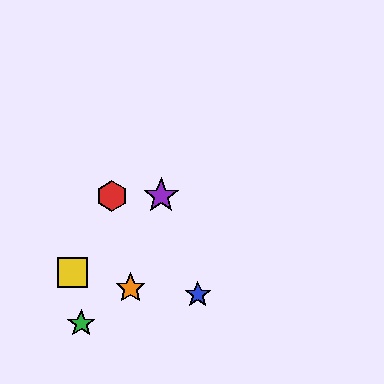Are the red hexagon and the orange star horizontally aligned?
No, the red hexagon is at y≈196 and the orange star is at y≈288.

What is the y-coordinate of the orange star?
The orange star is at y≈288.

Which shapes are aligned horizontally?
The red hexagon, the purple star are aligned horizontally.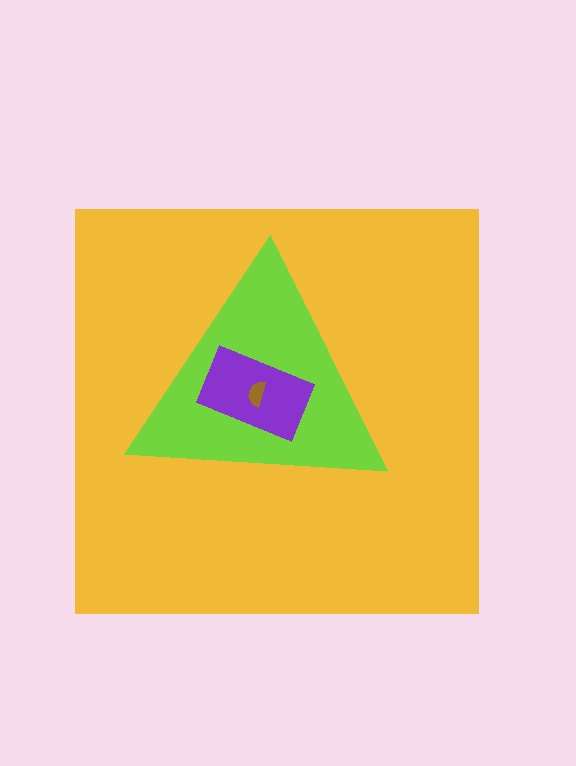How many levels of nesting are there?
4.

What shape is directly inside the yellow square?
The lime triangle.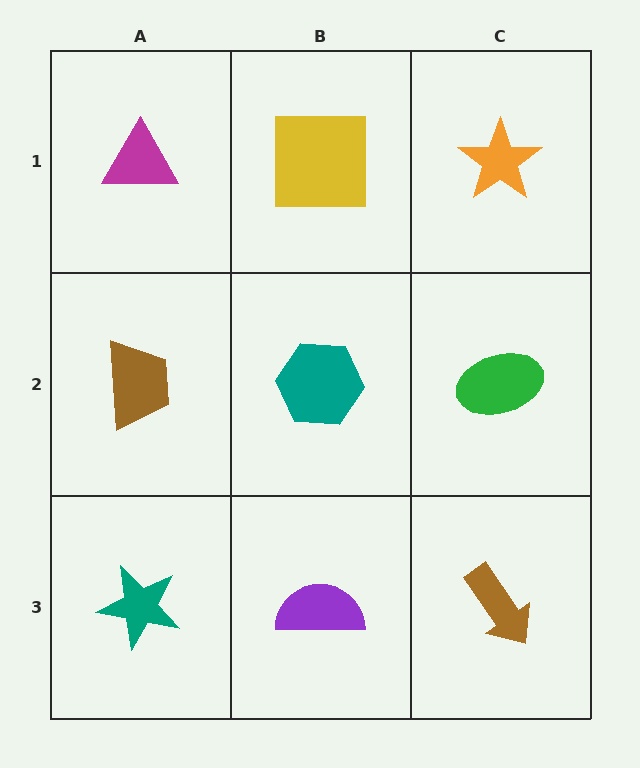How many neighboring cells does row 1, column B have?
3.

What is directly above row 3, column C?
A green ellipse.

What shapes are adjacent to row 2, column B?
A yellow square (row 1, column B), a purple semicircle (row 3, column B), a brown trapezoid (row 2, column A), a green ellipse (row 2, column C).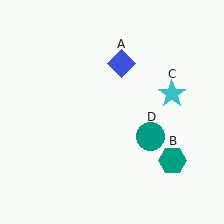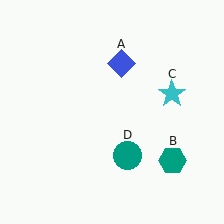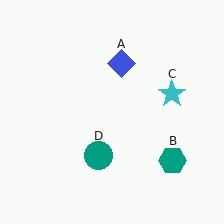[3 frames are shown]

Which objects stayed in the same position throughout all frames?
Blue diamond (object A) and teal hexagon (object B) and cyan star (object C) remained stationary.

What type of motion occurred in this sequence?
The teal circle (object D) rotated clockwise around the center of the scene.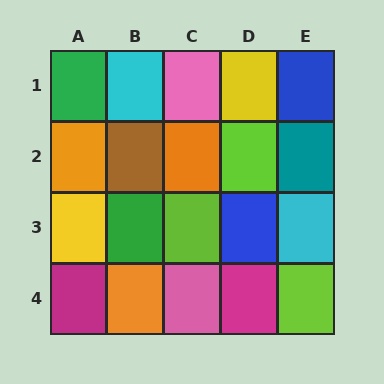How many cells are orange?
3 cells are orange.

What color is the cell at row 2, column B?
Brown.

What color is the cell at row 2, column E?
Teal.